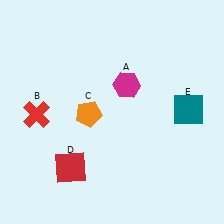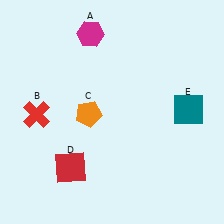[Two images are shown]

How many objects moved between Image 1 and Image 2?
1 object moved between the two images.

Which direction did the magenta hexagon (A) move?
The magenta hexagon (A) moved up.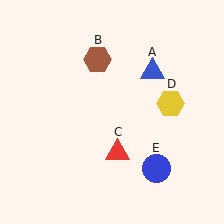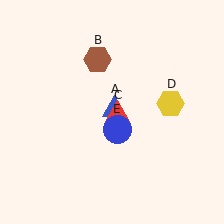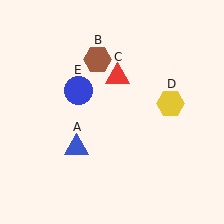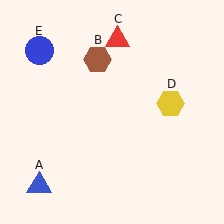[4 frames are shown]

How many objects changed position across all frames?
3 objects changed position: blue triangle (object A), red triangle (object C), blue circle (object E).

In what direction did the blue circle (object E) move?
The blue circle (object E) moved up and to the left.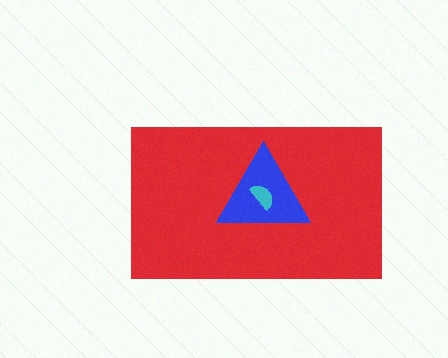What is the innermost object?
The cyan semicircle.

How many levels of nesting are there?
3.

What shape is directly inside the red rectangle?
The blue triangle.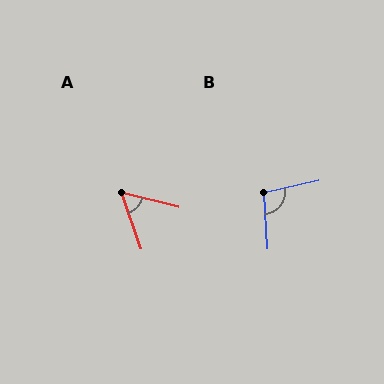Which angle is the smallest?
A, at approximately 57 degrees.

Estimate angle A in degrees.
Approximately 57 degrees.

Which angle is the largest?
B, at approximately 99 degrees.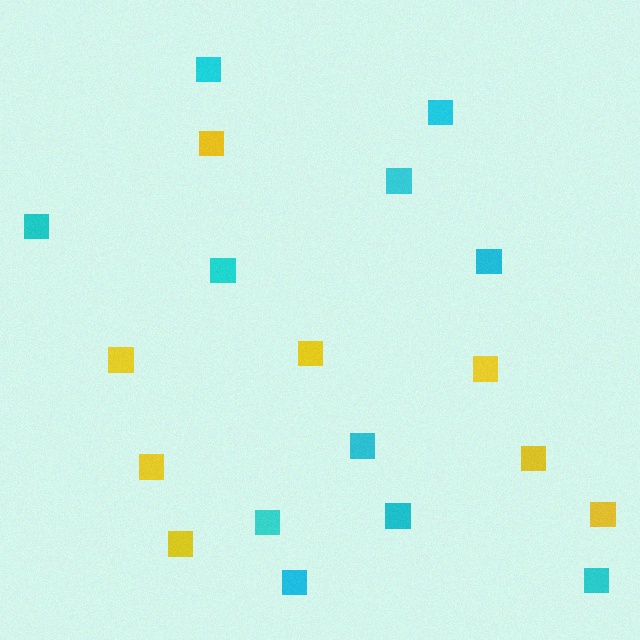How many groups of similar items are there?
There are 2 groups: one group of cyan squares (11) and one group of yellow squares (8).